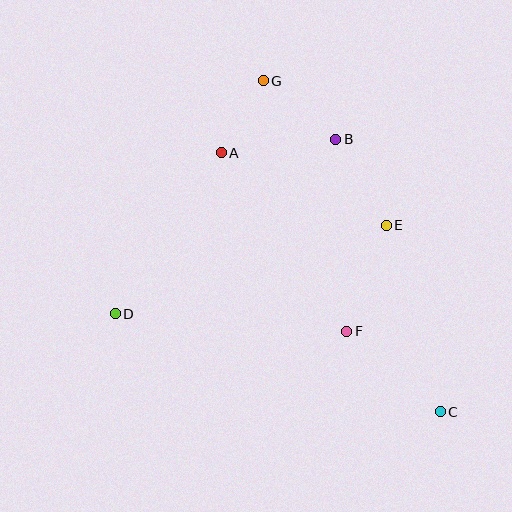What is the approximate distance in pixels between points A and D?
The distance between A and D is approximately 193 pixels.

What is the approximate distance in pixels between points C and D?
The distance between C and D is approximately 339 pixels.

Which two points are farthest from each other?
Points C and G are farthest from each other.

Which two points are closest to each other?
Points A and G are closest to each other.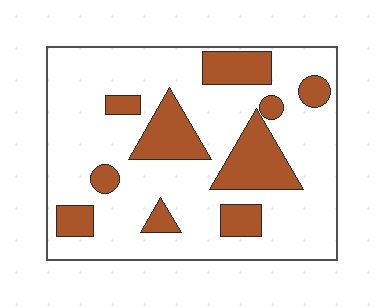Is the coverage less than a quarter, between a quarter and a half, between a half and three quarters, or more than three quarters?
Less than a quarter.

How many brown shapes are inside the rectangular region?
10.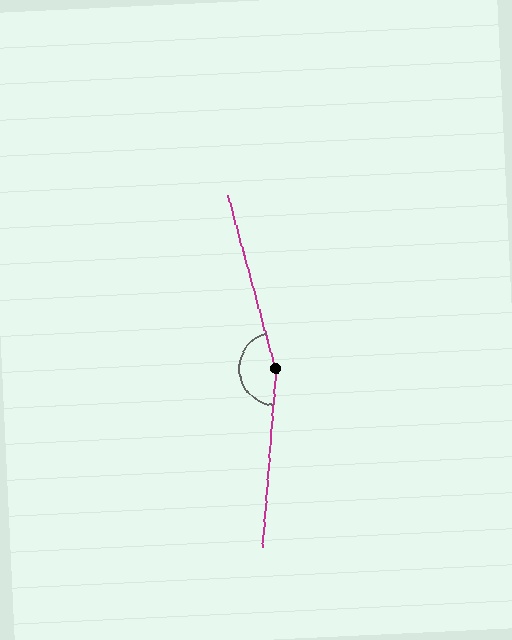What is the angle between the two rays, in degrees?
Approximately 161 degrees.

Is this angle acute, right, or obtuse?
It is obtuse.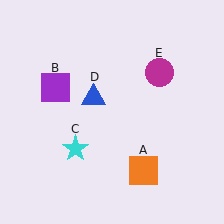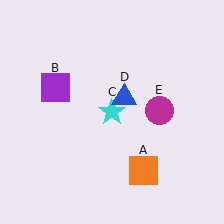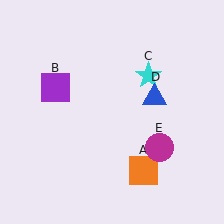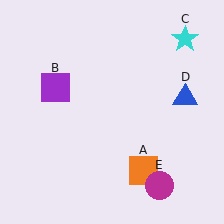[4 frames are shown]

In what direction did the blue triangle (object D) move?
The blue triangle (object D) moved right.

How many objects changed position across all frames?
3 objects changed position: cyan star (object C), blue triangle (object D), magenta circle (object E).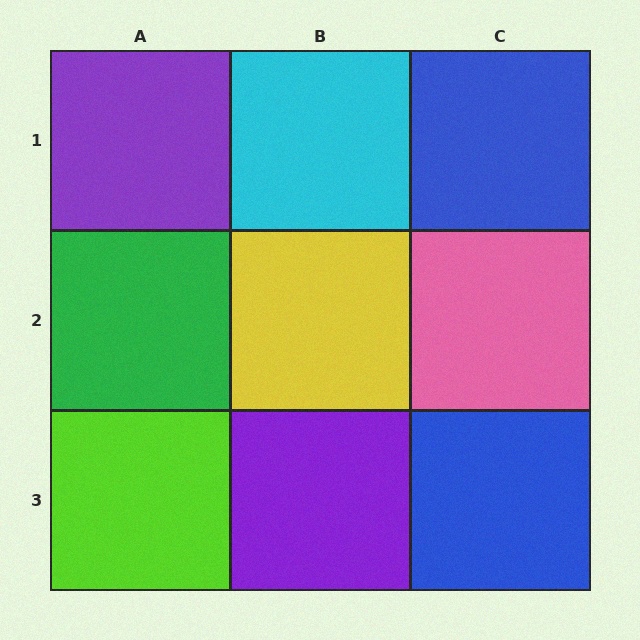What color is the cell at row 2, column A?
Green.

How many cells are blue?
2 cells are blue.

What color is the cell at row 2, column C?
Pink.